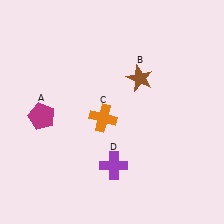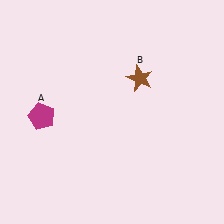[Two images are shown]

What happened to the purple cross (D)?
The purple cross (D) was removed in Image 2. It was in the bottom-right area of Image 1.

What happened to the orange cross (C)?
The orange cross (C) was removed in Image 2. It was in the bottom-left area of Image 1.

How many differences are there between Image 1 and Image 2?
There are 2 differences between the two images.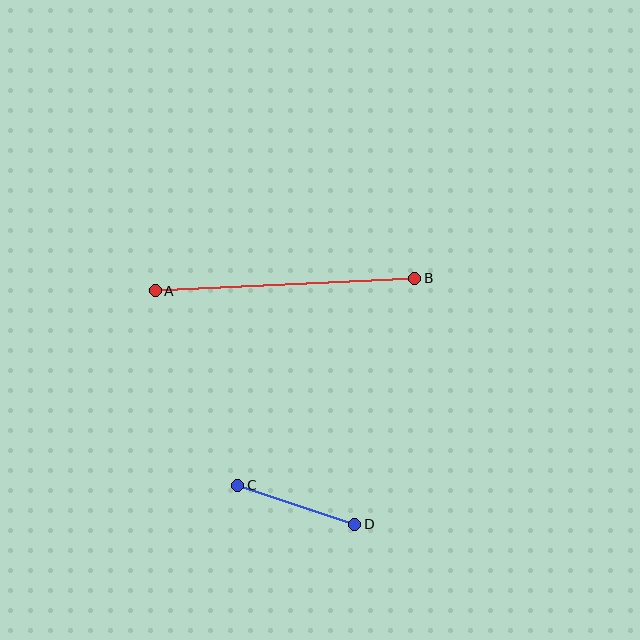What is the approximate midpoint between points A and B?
The midpoint is at approximately (285, 284) pixels.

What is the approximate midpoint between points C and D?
The midpoint is at approximately (296, 505) pixels.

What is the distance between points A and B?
The distance is approximately 260 pixels.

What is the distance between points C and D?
The distance is approximately 124 pixels.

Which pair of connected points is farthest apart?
Points A and B are farthest apart.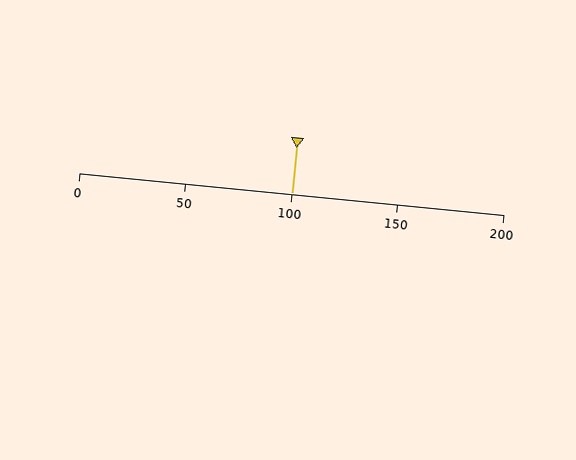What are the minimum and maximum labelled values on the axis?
The axis runs from 0 to 200.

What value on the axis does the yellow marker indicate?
The marker indicates approximately 100.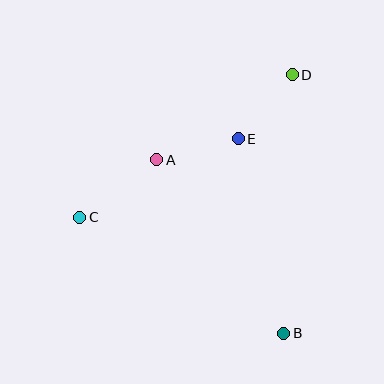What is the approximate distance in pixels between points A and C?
The distance between A and C is approximately 96 pixels.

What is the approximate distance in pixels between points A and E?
The distance between A and E is approximately 84 pixels.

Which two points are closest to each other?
Points D and E are closest to each other.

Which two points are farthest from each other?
Points B and D are farthest from each other.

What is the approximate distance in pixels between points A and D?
The distance between A and D is approximately 160 pixels.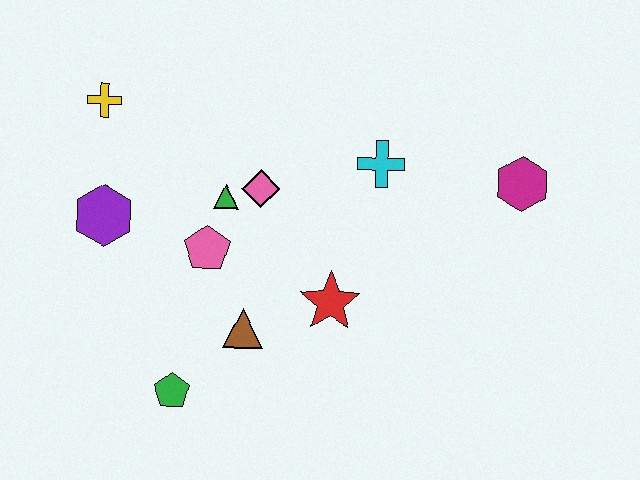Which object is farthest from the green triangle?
The magenta hexagon is farthest from the green triangle.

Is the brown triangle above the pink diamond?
No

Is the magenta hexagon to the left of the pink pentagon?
No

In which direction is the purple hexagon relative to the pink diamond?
The purple hexagon is to the left of the pink diamond.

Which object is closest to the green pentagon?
The brown triangle is closest to the green pentagon.